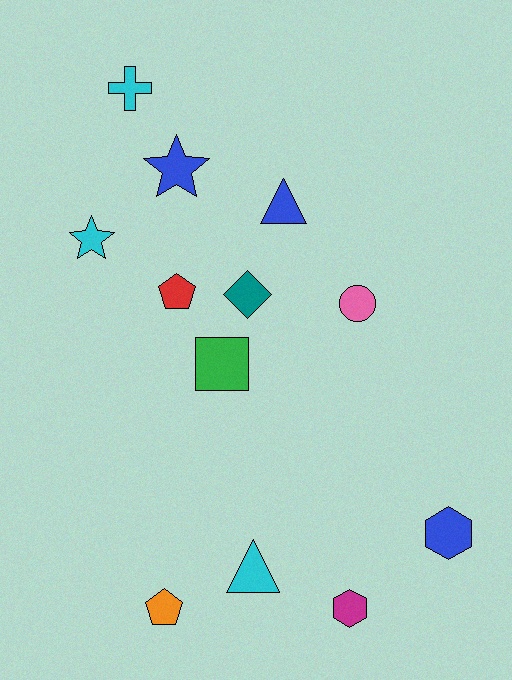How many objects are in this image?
There are 12 objects.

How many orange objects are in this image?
There is 1 orange object.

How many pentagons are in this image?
There are 2 pentagons.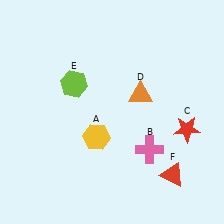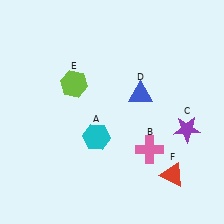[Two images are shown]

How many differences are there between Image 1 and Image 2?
There are 3 differences between the two images.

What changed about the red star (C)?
In Image 1, C is red. In Image 2, it changed to purple.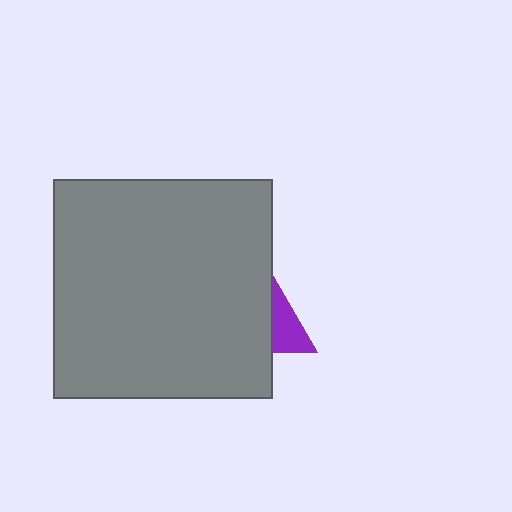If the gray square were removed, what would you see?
You would see the complete purple triangle.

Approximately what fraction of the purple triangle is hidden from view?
Roughly 67% of the purple triangle is hidden behind the gray square.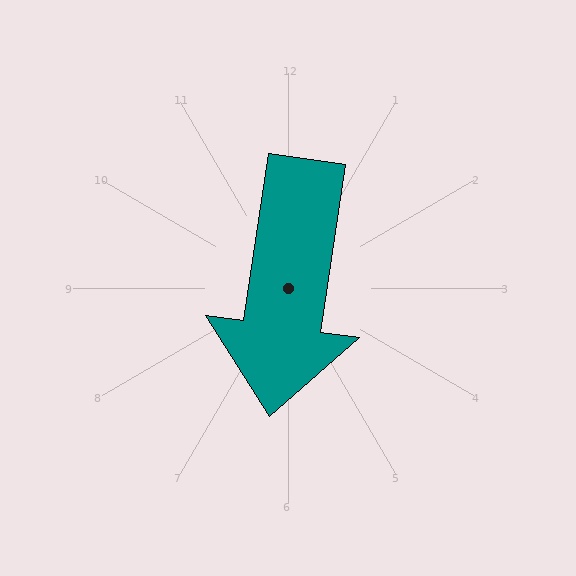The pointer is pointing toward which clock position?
Roughly 6 o'clock.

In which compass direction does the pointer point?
South.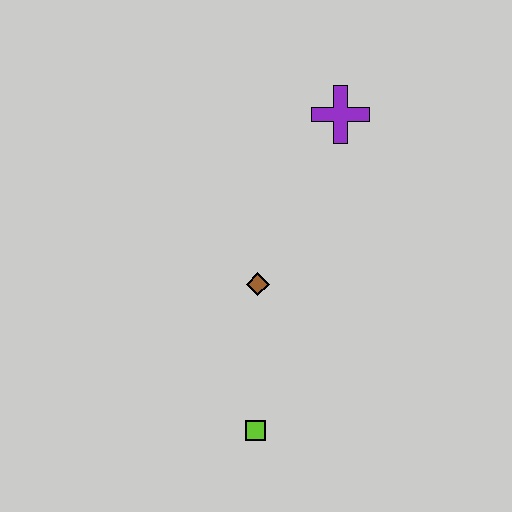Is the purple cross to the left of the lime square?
No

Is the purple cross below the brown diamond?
No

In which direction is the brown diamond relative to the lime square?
The brown diamond is above the lime square.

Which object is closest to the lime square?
The brown diamond is closest to the lime square.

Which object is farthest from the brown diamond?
The purple cross is farthest from the brown diamond.